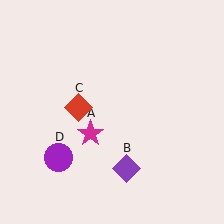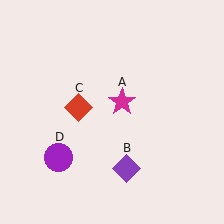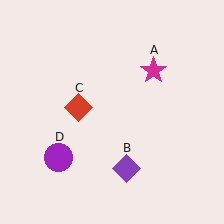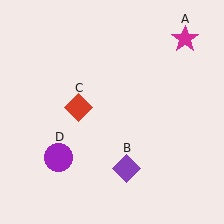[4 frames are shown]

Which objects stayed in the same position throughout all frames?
Purple diamond (object B) and red diamond (object C) and purple circle (object D) remained stationary.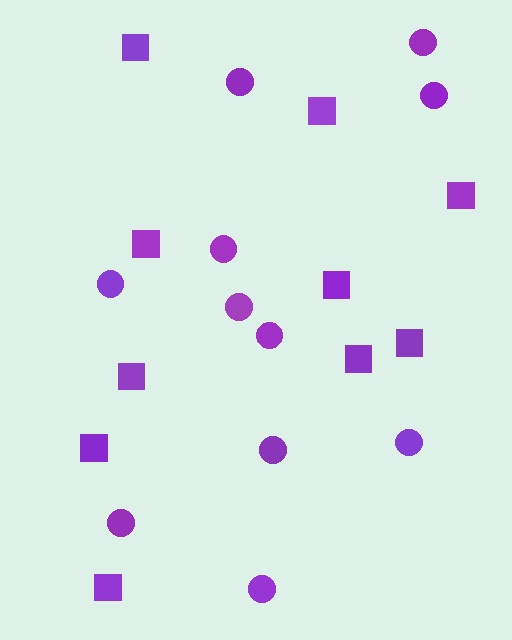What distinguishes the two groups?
There are 2 groups: one group of squares (10) and one group of circles (11).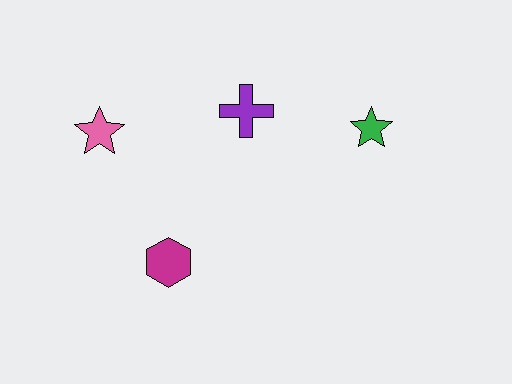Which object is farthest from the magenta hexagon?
The green star is farthest from the magenta hexagon.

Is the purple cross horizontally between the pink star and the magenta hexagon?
No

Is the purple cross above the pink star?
Yes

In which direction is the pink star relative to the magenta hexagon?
The pink star is above the magenta hexagon.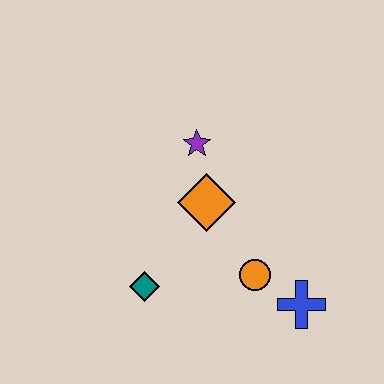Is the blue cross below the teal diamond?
Yes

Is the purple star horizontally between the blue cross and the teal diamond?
Yes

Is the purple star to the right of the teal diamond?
Yes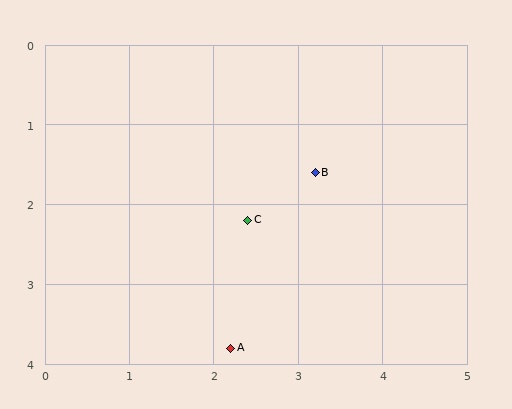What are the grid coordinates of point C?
Point C is at approximately (2.4, 2.2).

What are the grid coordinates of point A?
Point A is at approximately (2.2, 3.8).